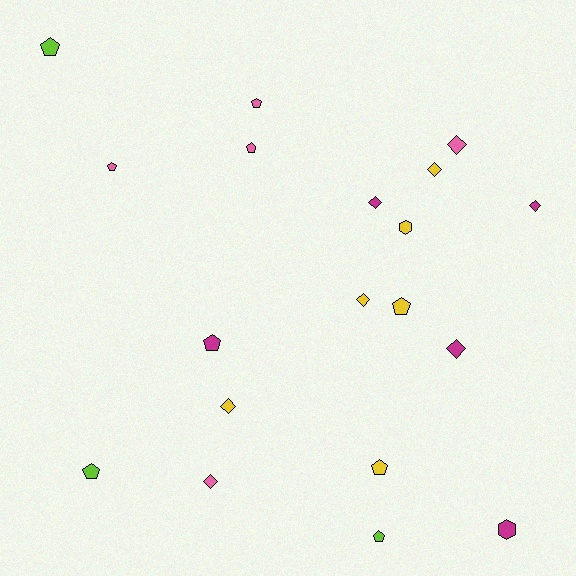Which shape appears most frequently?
Pentagon, with 9 objects.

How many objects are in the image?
There are 19 objects.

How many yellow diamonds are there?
There are 3 yellow diamonds.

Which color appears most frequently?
Yellow, with 6 objects.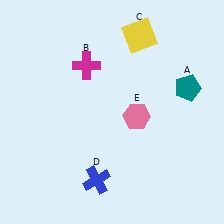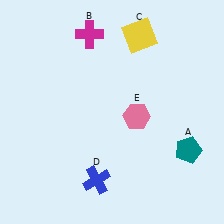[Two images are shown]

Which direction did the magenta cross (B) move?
The magenta cross (B) moved up.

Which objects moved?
The objects that moved are: the teal pentagon (A), the magenta cross (B).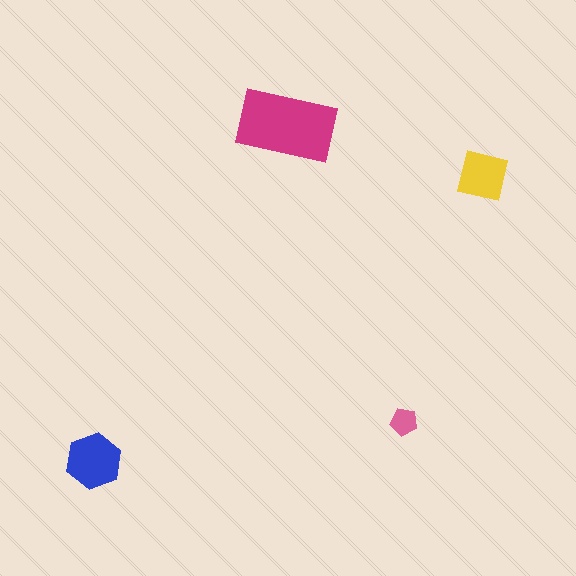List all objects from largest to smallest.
The magenta rectangle, the blue hexagon, the yellow square, the pink pentagon.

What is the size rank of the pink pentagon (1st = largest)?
4th.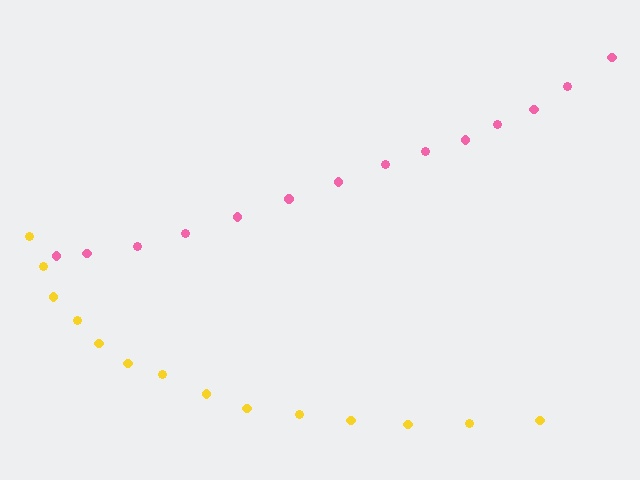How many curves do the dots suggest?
There are 2 distinct paths.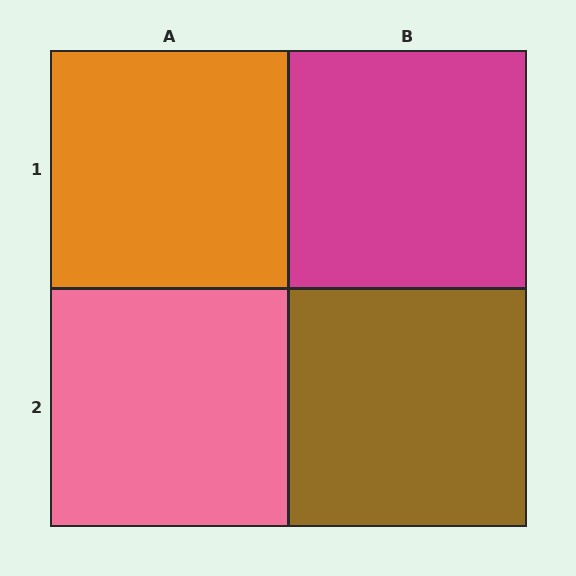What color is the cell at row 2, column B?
Brown.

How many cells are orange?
1 cell is orange.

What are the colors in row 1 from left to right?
Orange, magenta.